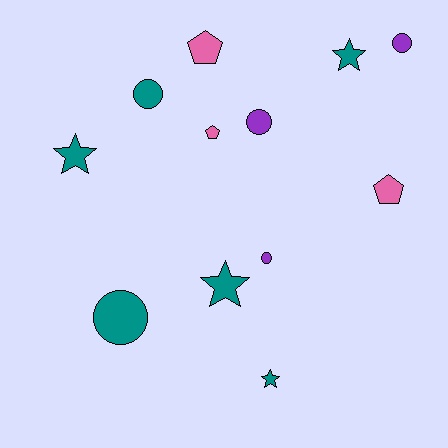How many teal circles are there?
There are 2 teal circles.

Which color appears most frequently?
Teal, with 6 objects.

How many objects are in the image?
There are 12 objects.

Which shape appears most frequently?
Circle, with 5 objects.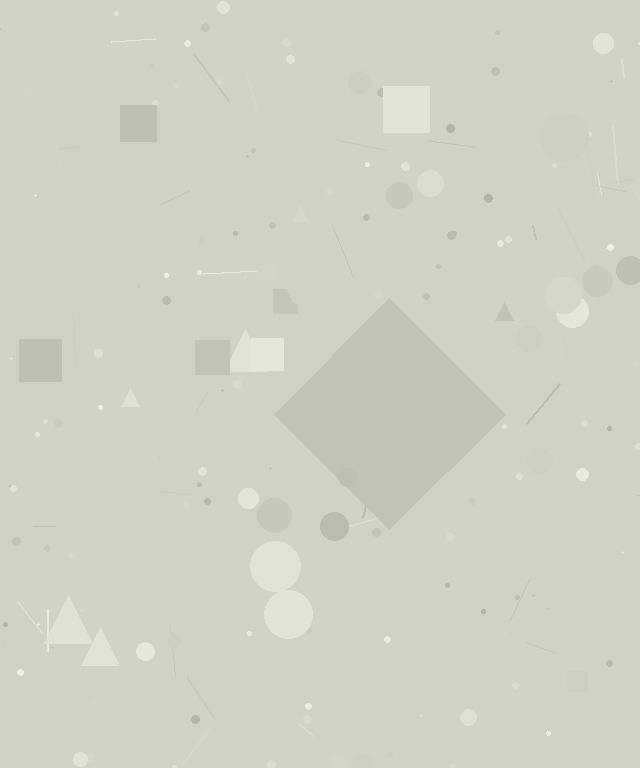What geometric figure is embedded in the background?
A diamond is embedded in the background.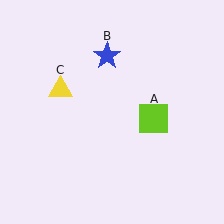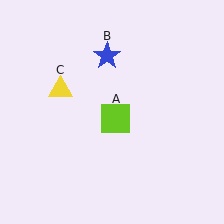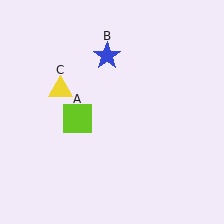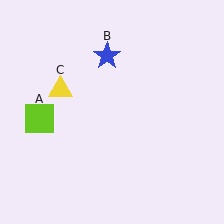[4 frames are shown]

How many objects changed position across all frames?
1 object changed position: lime square (object A).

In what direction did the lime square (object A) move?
The lime square (object A) moved left.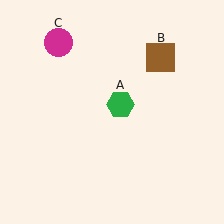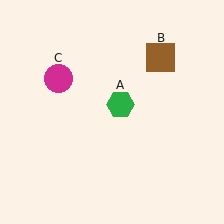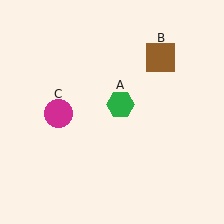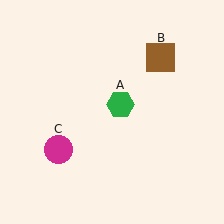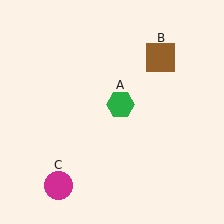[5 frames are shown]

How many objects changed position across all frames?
1 object changed position: magenta circle (object C).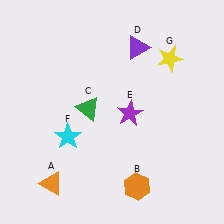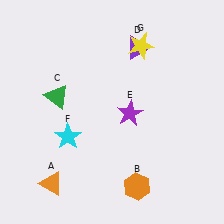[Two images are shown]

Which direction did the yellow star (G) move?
The yellow star (G) moved left.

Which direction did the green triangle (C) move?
The green triangle (C) moved left.